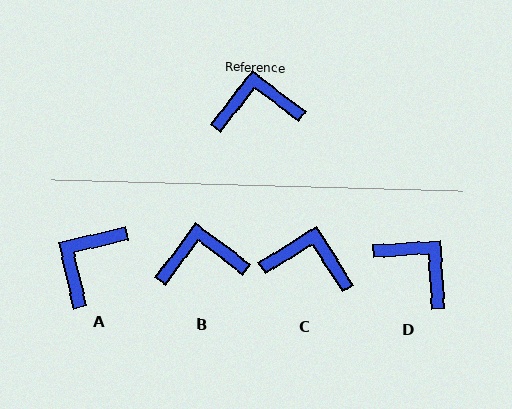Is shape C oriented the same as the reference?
No, it is off by about 21 degrees.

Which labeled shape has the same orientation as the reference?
B.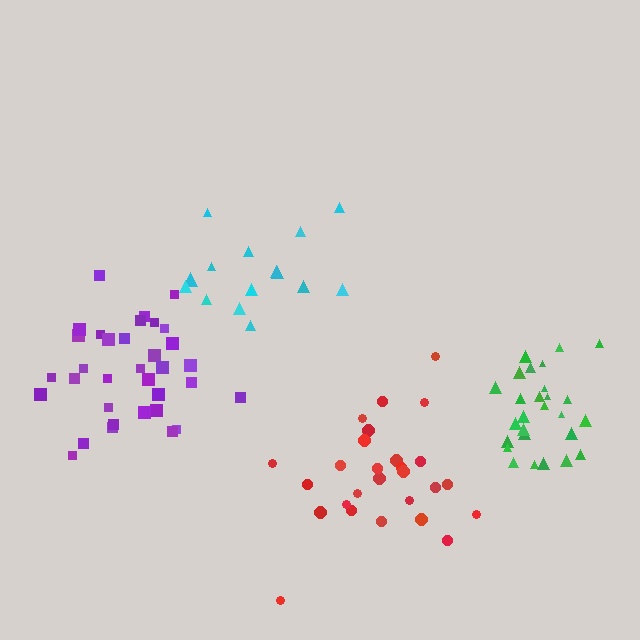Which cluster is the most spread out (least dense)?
Cyan.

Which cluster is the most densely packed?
Green.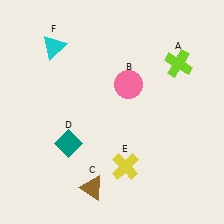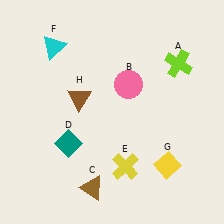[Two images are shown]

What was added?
A yellow diamond (G), a brown triangle (H) were added in Image 2.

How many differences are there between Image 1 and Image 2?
There are 2 differences between the two images.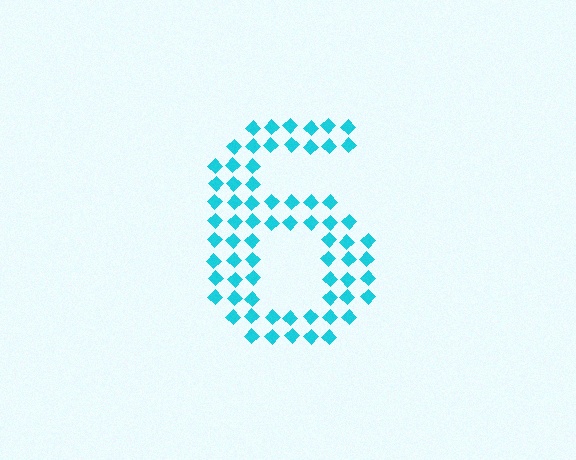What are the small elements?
The small elements are diamonds.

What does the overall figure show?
The overall figure shows the digit 6.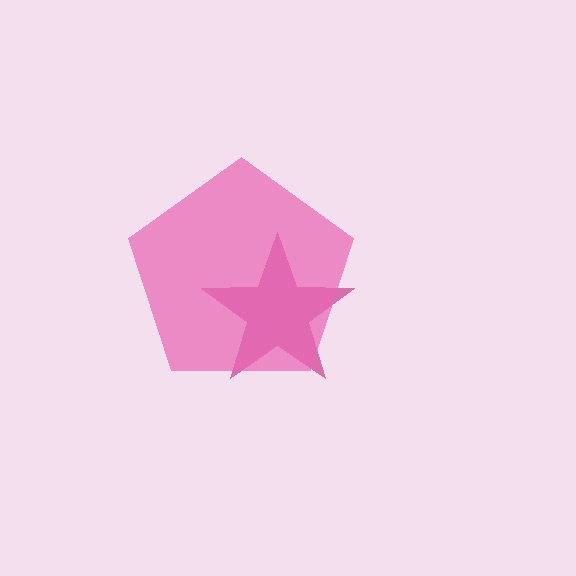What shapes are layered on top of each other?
The layered shapes are: a magenta star, a pink pentagon.